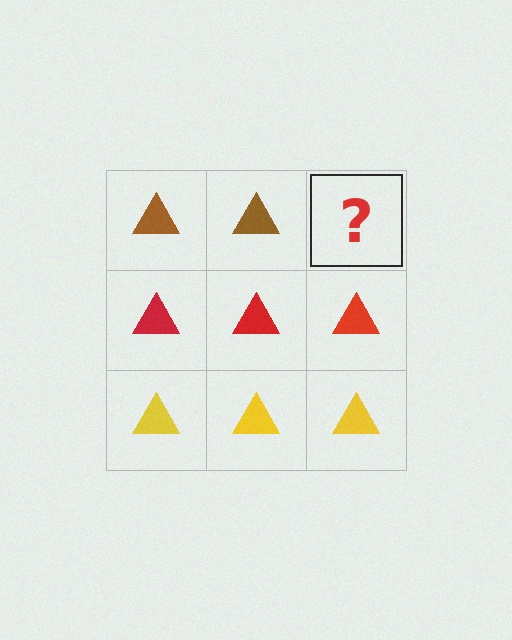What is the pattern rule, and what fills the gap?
The rule is that each row has a consistent color. The gap should be filled with a brown triangle.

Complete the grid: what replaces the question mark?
The question mark should be replaced with a brown triangle.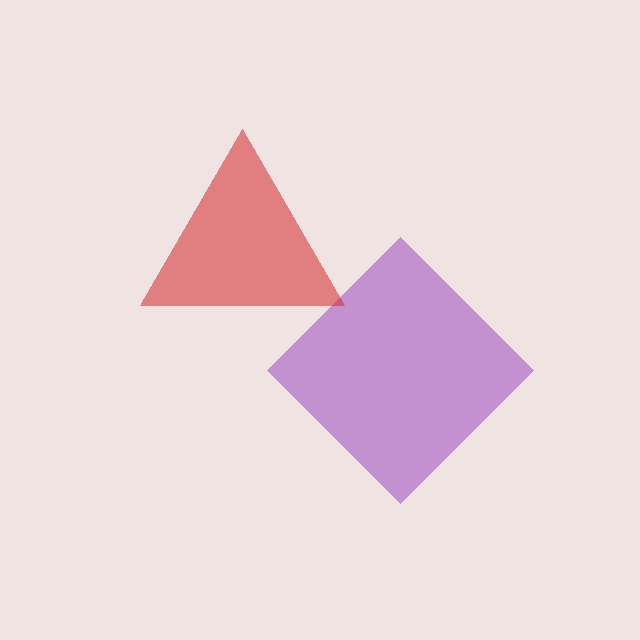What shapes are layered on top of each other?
The layered shapes are: a purple diamond, a red triangle.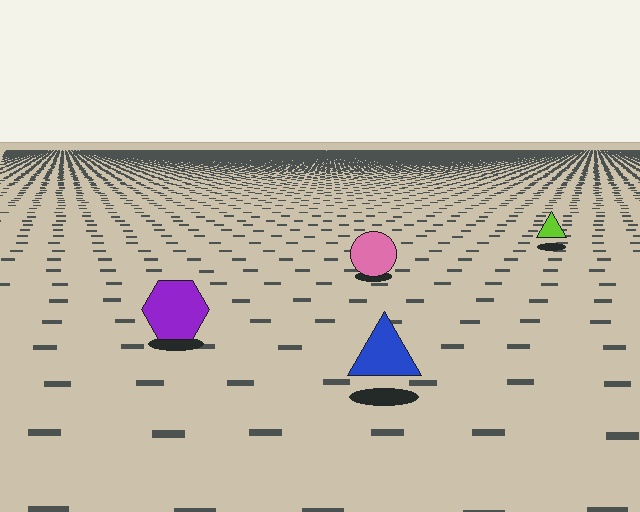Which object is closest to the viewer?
The blue triangle is closest. The texture marks near it are larger and more spread out.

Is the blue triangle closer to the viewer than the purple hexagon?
Yes. The blue triangle is closer — you can tell from the texture gradient: the ground texture is coarser near it.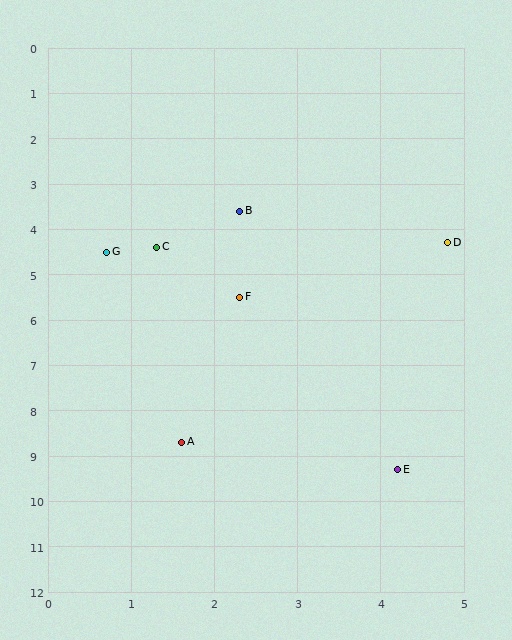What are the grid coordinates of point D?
Point D is at approximately (4.8, 4.3).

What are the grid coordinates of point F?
Point F is at approximately (2.3, 5.5).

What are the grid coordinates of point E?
Point E is at approximately (4.2, 9.3).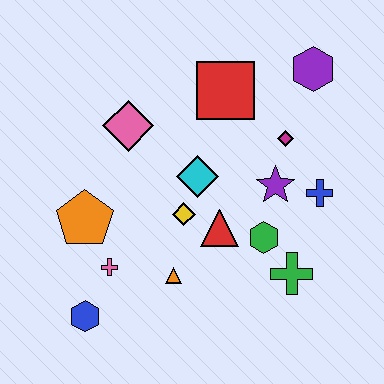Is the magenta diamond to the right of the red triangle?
Yes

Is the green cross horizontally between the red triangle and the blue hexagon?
No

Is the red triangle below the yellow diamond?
Yes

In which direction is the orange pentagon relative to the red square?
The orange pentagon is to the left of the red square.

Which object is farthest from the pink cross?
The purple hexagon is farthest from the pink cross.